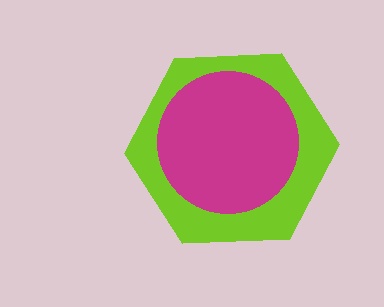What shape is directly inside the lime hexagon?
The magenta circle.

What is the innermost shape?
The magenta circle.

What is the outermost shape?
The lime hexagon.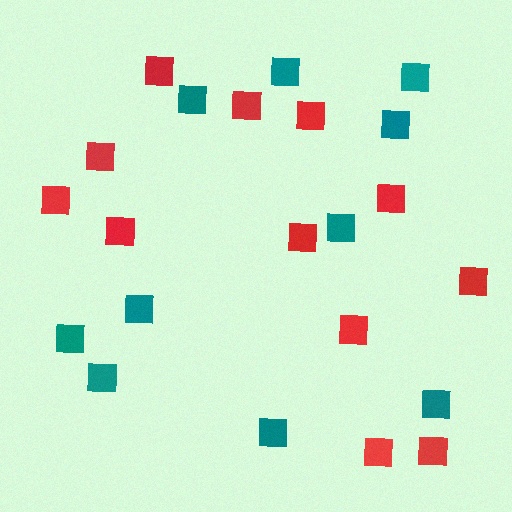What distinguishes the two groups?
There are 2 groups: one group of red squares (12) and one group of teal squares (10).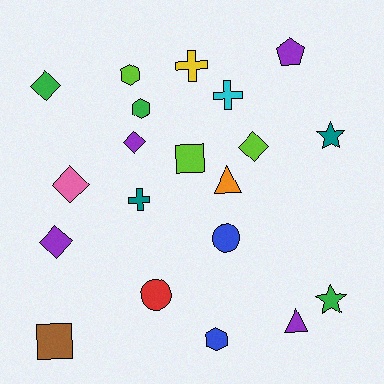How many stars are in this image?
There are 2 stars.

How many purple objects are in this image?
There are 4 purple objects.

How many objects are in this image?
There are 20 objects.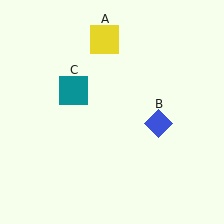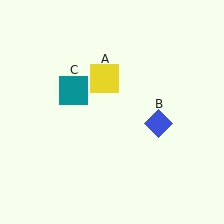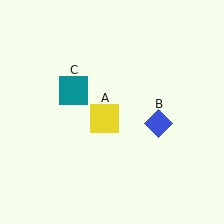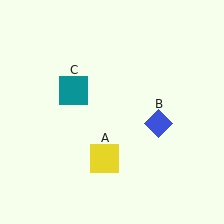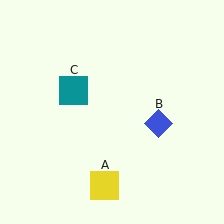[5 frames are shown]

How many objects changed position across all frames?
1 object changed position: yellow square (object A).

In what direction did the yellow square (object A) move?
The yellow square (object A) moved down.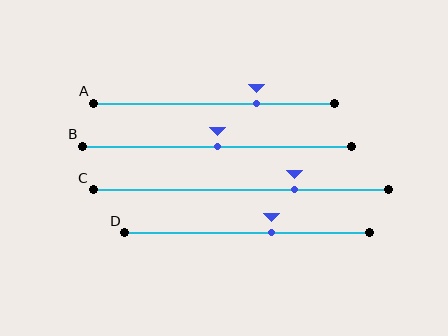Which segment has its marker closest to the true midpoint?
Segment B has its marker closest to the true midpoint.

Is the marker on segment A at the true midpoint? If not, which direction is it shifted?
No, the marker on segment A is shifted to the right by about 17% of the segment length.